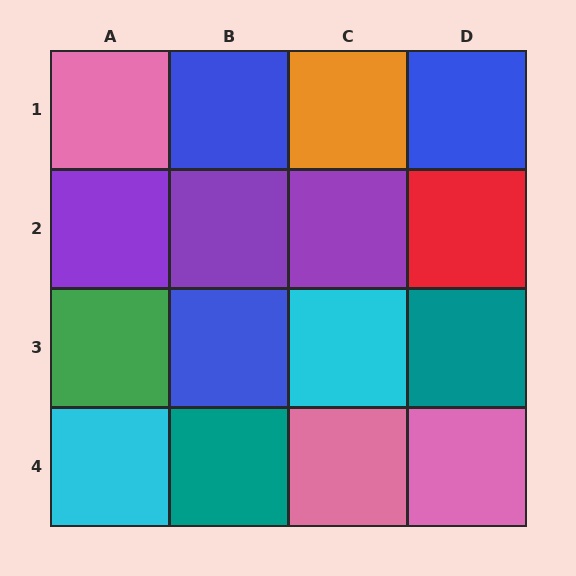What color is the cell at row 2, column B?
Purple.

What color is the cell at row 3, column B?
Blue.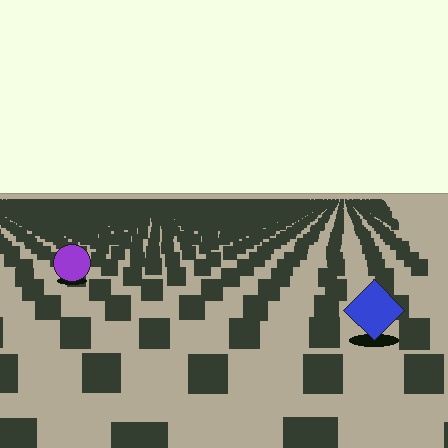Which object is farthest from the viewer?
The purple circle is farthest from the viewer. It appears smaller and the ground texture around it is denser.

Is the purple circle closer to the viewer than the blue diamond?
No. The blue diamond is closer — you can tell from the texture gradient: the ground texture is coarser near it.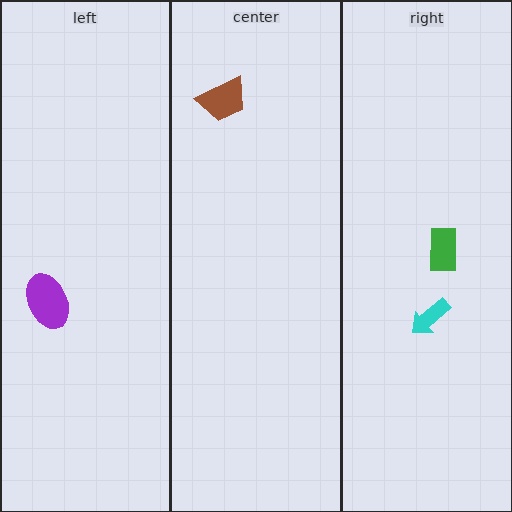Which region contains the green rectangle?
The right region.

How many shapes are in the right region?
2.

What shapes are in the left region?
The purple ellipse.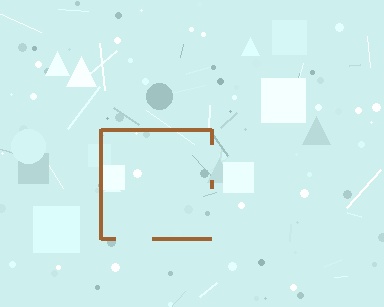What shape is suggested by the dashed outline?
The dashed outline suggests a square.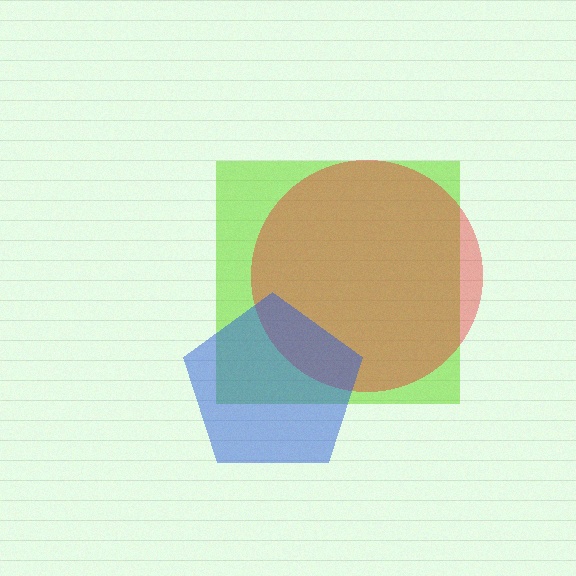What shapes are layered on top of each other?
The layered shapes are: a lime square, a red circle, a blue pentagon.